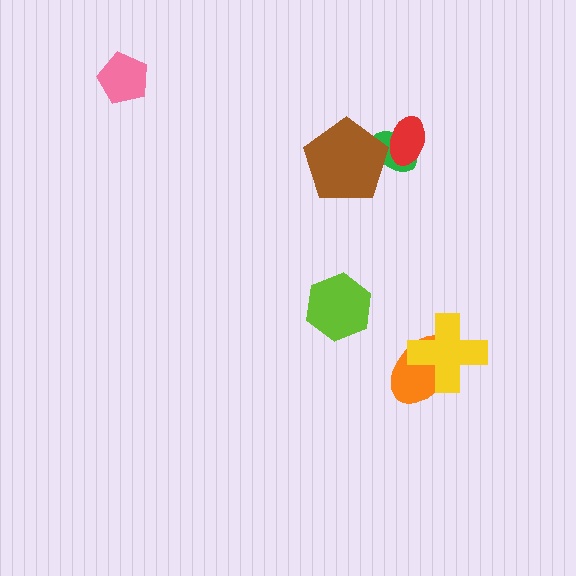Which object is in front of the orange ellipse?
The yellow cross is in front of the orange ellipse.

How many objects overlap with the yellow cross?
1 object overlaps with the yellow cross.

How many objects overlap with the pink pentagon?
0 objects overlap with the pink pentagon.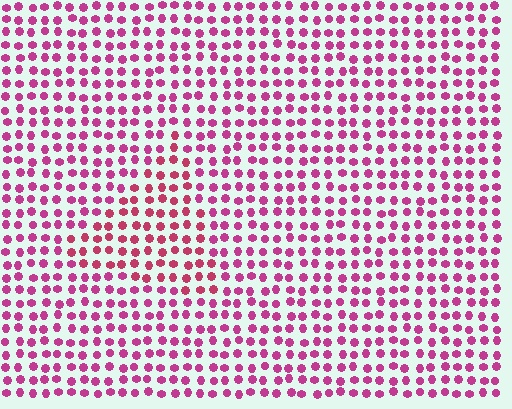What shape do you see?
I see a triangle.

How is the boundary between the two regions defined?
The boundary is defined purely by a slight shift in hue (about 19 degrees). Spacing, size, and orientation are identical on both sides.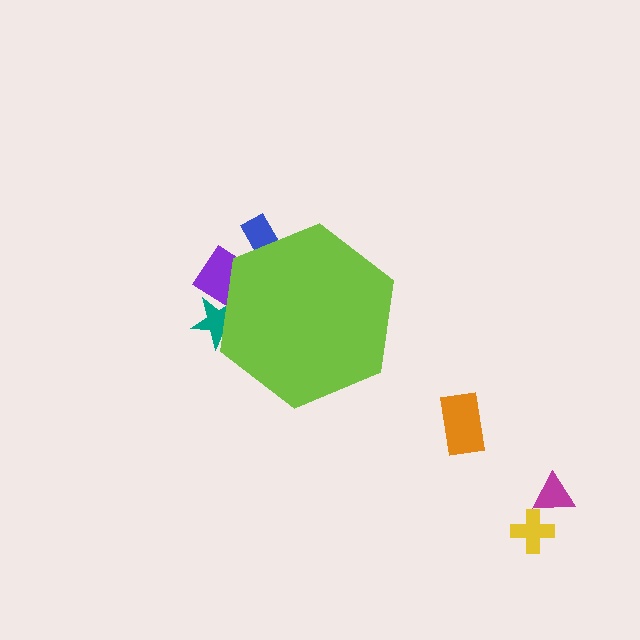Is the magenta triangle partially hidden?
No, the magenta triangle is fully visible.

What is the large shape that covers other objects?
A lime hexagon.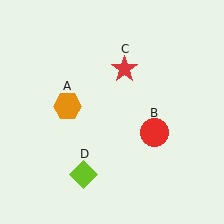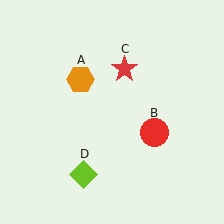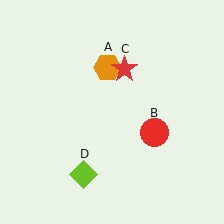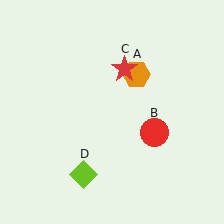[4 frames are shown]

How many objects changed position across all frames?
1 object changed position: orange hexagon (object A).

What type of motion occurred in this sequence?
The orange hexagon (object A) rotated clockwise around the center of the scene.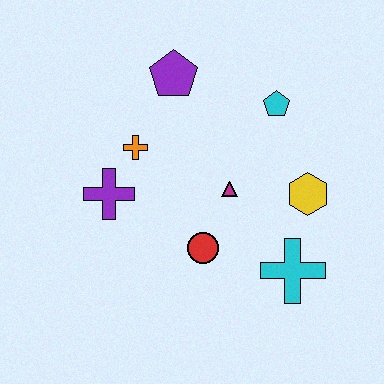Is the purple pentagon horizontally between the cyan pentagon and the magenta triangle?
No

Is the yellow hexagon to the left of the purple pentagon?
No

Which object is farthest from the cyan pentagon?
The purple cross is farthest from the cyan pentagon.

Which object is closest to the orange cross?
The purple cross is closest to the orange cross.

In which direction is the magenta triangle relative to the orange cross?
The magenta triangle is to the right of the orange cross.